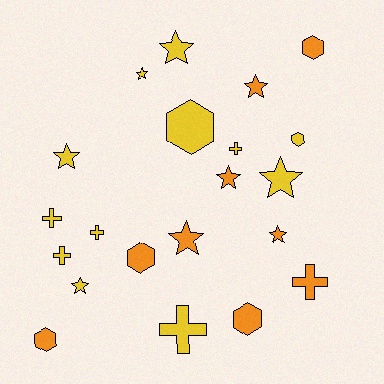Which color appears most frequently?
Yellow, with 12 objects.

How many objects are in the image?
There are 21 objects.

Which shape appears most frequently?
Star, with 9 objects.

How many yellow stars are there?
There are 5 yellow stars.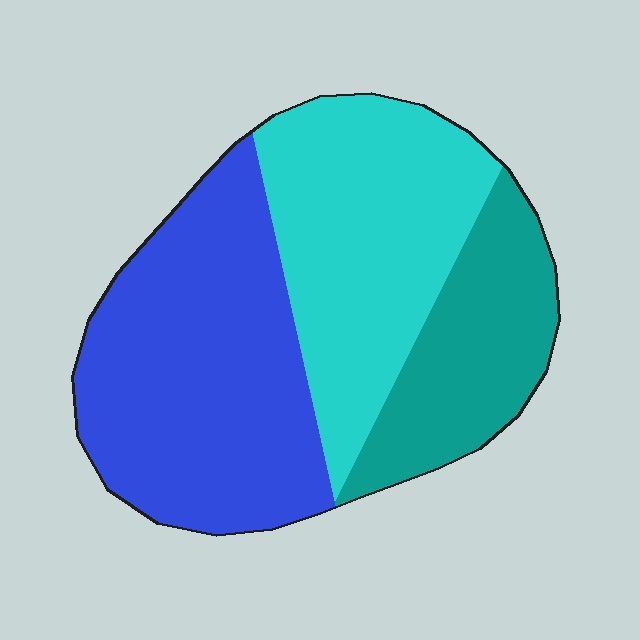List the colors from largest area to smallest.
From largest to smallest: blue, cyan, teal.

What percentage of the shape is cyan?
Cyan takes up about one third (1/3) of the shape.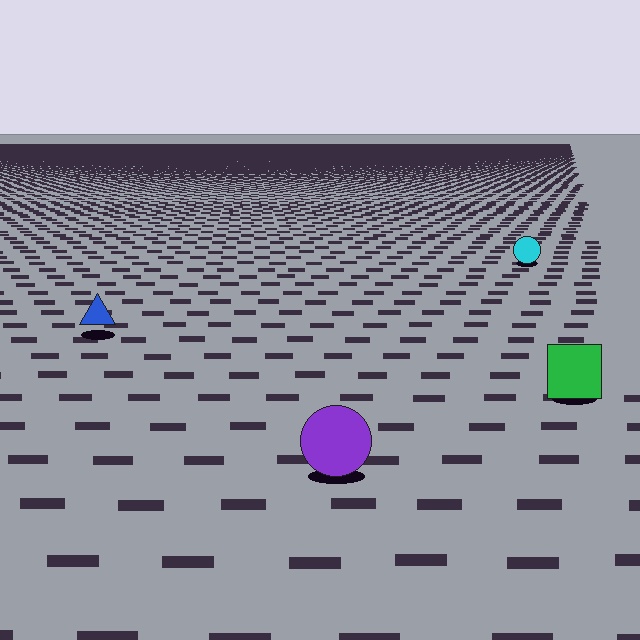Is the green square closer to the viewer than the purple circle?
No. The purple circle is closer — you can tell from the texture gradient: the ground texture is coarser near it.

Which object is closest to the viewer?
The purple circle is closest. The texture marks near it are larger and more spread out.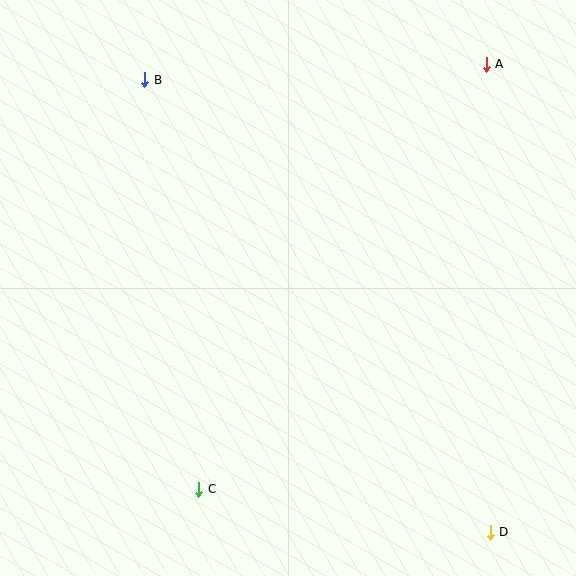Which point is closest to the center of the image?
Point C at (199, 489) is closest to the center.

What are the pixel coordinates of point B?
Point B is at (145, 80).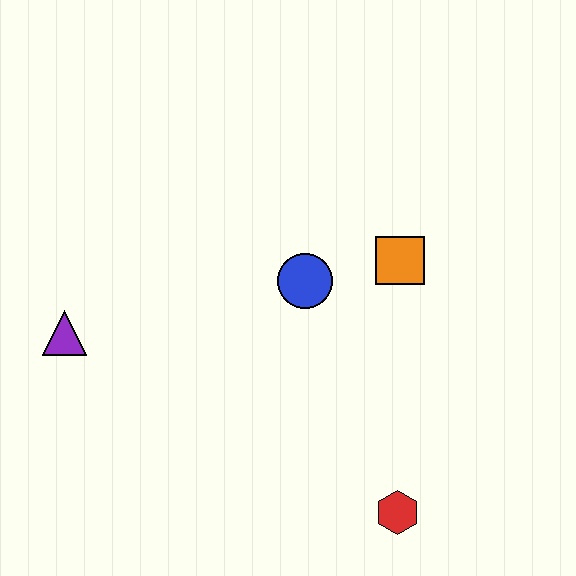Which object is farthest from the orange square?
The purple triangle is farthest from the orange square.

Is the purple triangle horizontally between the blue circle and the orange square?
No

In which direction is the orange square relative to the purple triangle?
The orange square is to the right of the purple triangle.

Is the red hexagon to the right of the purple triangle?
Yes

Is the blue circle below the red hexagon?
No